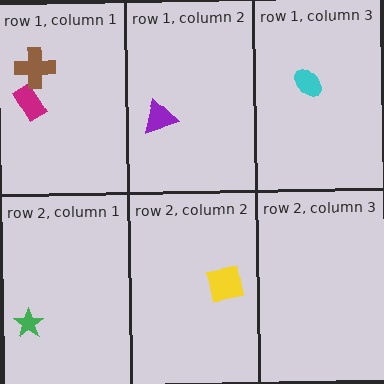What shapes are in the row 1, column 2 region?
The purple triangle.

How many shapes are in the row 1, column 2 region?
1.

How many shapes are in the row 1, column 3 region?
1.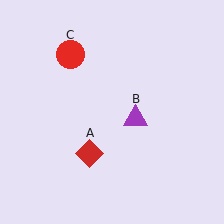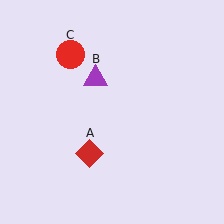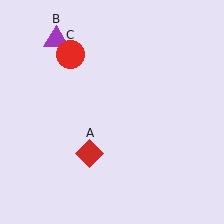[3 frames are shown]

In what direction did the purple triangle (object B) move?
The purple triangle (object B) moved up and to the left.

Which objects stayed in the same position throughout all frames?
Red diamond (object A) and red circle (object C) remained stationary.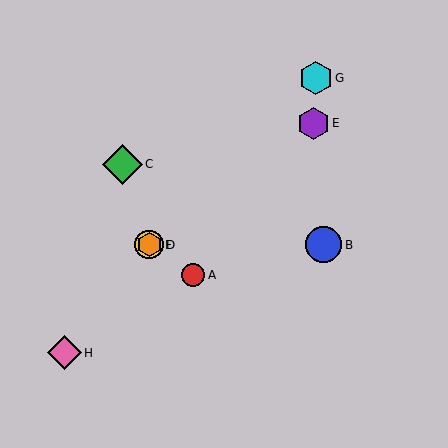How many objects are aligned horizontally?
3 objects (B, D, F) are aligned horizontally.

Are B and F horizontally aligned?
Yes, both are at y≈245.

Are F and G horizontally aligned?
No, F is at y≈245 and G is at y≈78.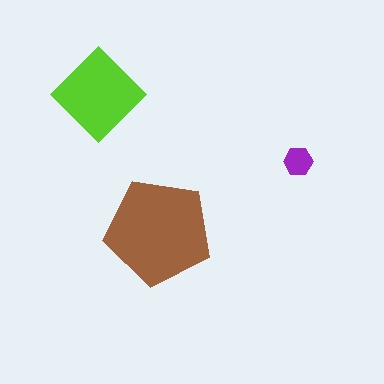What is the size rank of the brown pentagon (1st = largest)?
1st.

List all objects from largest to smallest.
The brown pentagon, the lime diamond, the purple hexagon.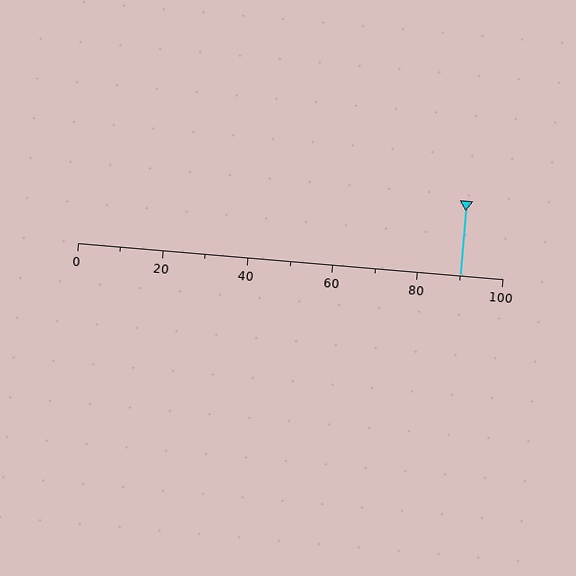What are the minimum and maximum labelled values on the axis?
The axis runs from 0 to 100.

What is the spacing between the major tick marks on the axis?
The major ticks are spaced 20 apart.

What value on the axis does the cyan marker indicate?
The marker indicates approximately 90.